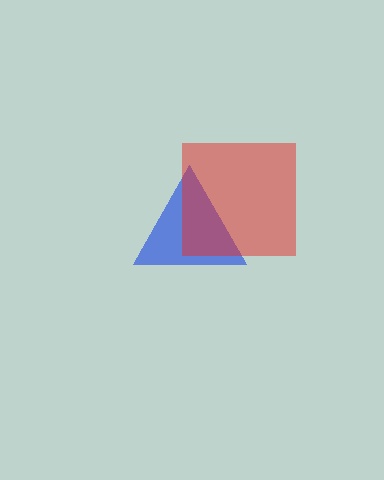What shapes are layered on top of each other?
The layered shapes are: a blue triangle, a red square.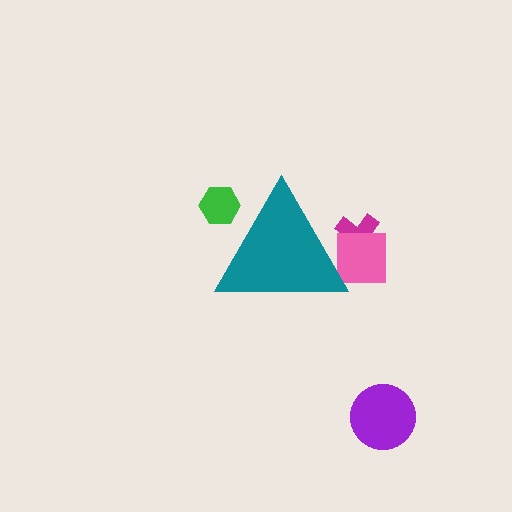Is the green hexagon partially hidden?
Yes, the green hexagon is partially hidden behind the teal triangle.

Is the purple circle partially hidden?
No, the purple circle is fully visible.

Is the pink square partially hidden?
Yes, the pink square is partially hidden behind the teal triangle.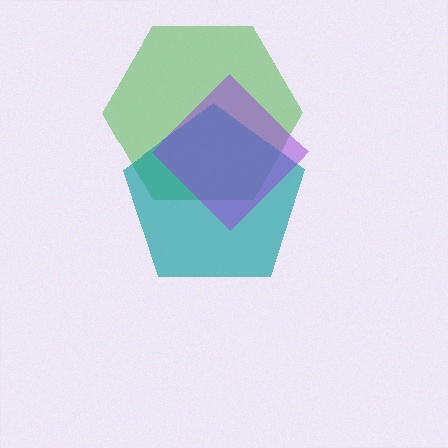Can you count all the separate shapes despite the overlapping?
Yes, there are 3 separate shapes.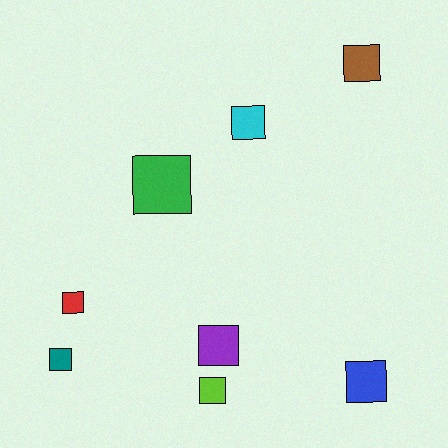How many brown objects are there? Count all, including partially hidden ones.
There is 1 brown object.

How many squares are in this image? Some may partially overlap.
There are 8 squares.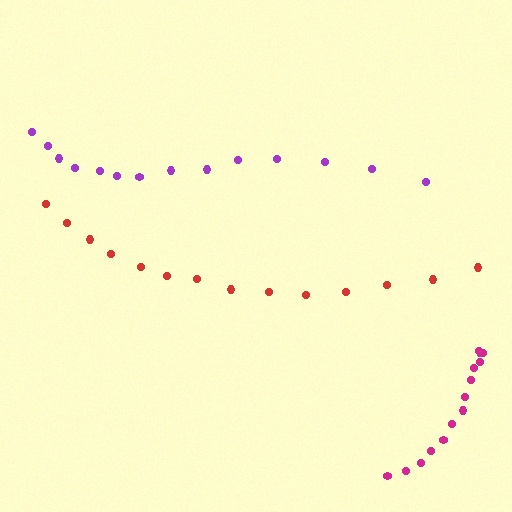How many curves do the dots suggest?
There are 3 distinct paths.